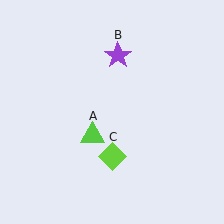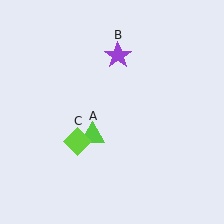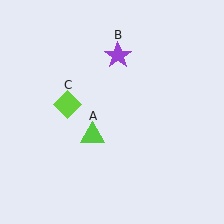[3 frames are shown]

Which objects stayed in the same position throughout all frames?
Lime triangle (object A) and purple star (object B) remained stationary.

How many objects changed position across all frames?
1 object changed position: lime diamond (object C).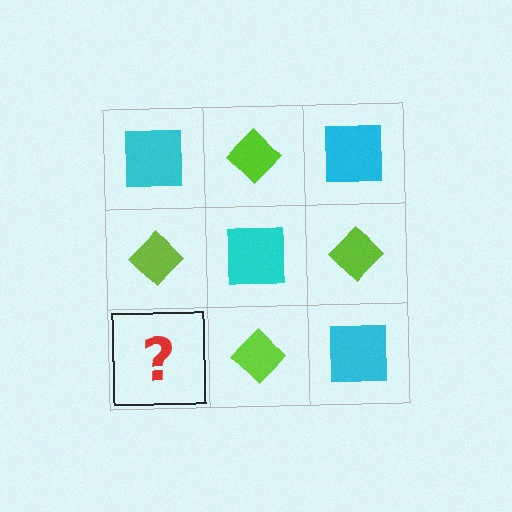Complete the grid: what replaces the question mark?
The question mark should be replaced with a cyan square.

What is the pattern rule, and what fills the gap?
The rule is that it alternates cyan square and lime diamond in a checkerboard pattern. The gap should be filled with a cyan square.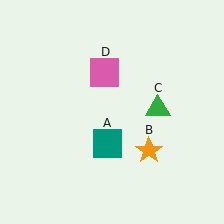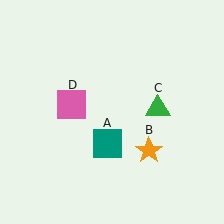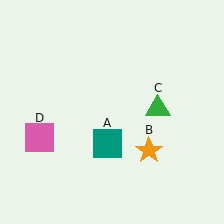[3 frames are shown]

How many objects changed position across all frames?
1 object changed position: pink square (object D).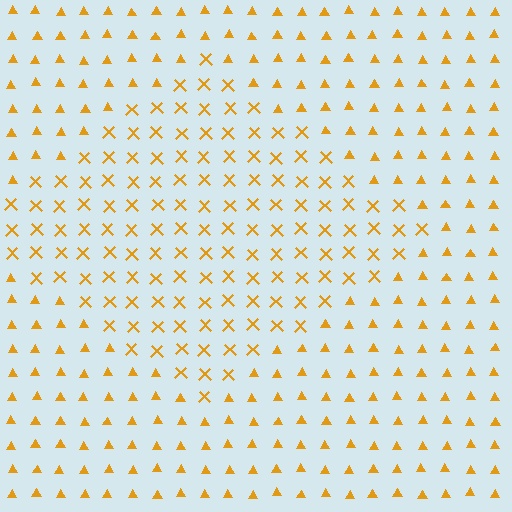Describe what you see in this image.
The image is filled with small orange elements arranged in a uniform grid. A diamond-shaped region contains X marks, while the surrounding area contains triangles. The boundary is defined purely by the change in element shape.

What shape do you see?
I see a diamond.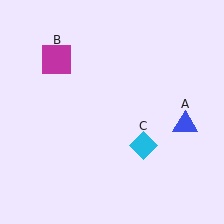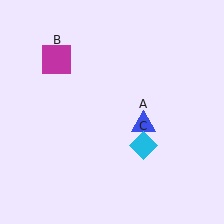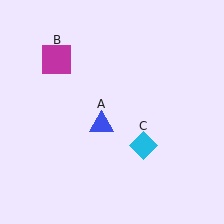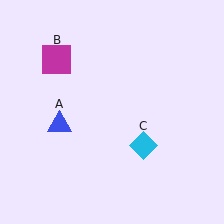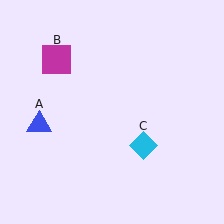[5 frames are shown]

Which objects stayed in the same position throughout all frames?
Magenta square (object B) and cyan diamond (object C) remained stationary.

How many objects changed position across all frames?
1 object changed position: blue triangle (object A).